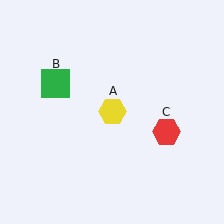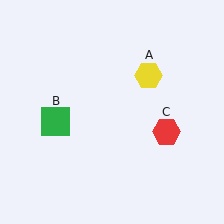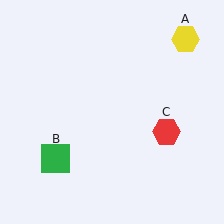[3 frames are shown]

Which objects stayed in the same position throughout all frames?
Red hexagon (object C) remained stationary.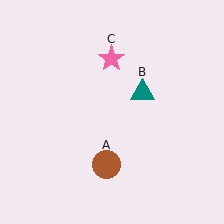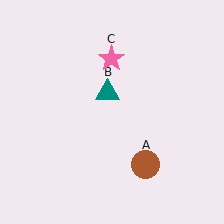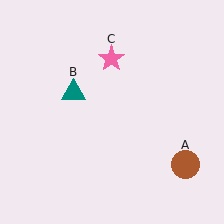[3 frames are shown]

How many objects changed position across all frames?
2 objects changed position: brown circle (object A), teal triangle (object B).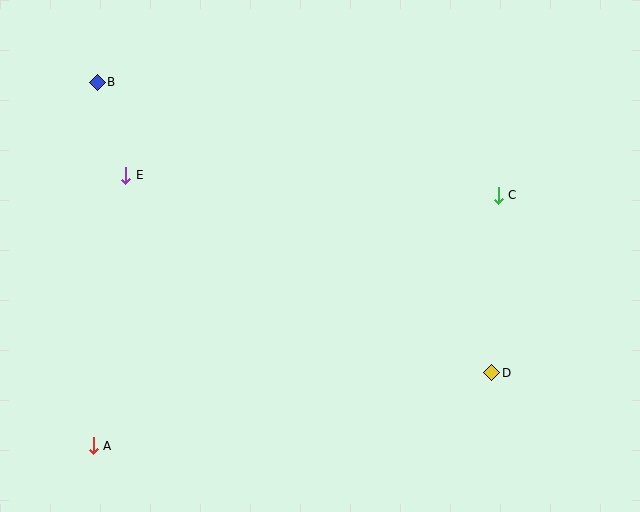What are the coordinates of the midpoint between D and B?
The midpoint between D and B is at (295, 227).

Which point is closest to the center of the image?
Point C at (498, 195) is closest to the center.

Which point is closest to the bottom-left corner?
Point A is closest to the bottom-left corner.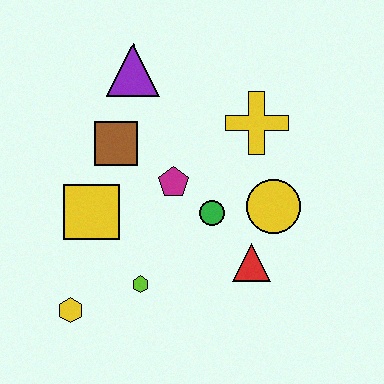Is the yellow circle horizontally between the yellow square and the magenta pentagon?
No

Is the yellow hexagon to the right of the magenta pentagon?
No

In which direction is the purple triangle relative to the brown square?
The purple triangle is above the brown square.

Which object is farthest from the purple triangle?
The yellow hexagon is farthest from the purple triangle.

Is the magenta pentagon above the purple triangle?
No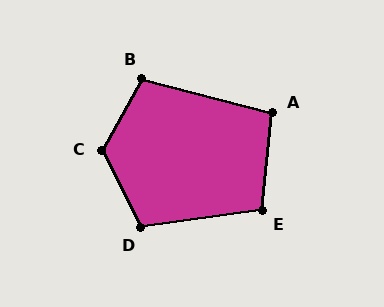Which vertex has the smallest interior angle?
A, at approximately 98 degrees.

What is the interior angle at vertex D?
Approximately 109 degrees (obtuse).